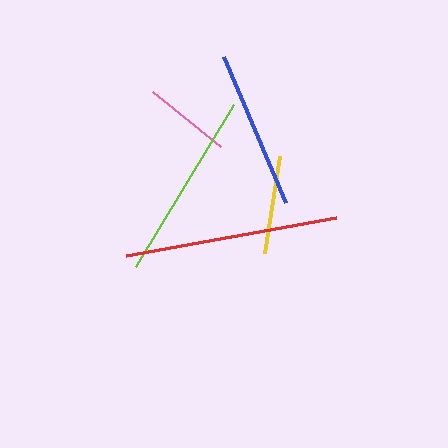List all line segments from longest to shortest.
From longest to shortest: red, lime, blue, yellow, pink.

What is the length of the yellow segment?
The yellow segment is approximately 98 pixels long.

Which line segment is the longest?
The red line is the longest at approximately 213 pixels.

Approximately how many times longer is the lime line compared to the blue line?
The lime line is approximately 1.2 times the length of the blue line.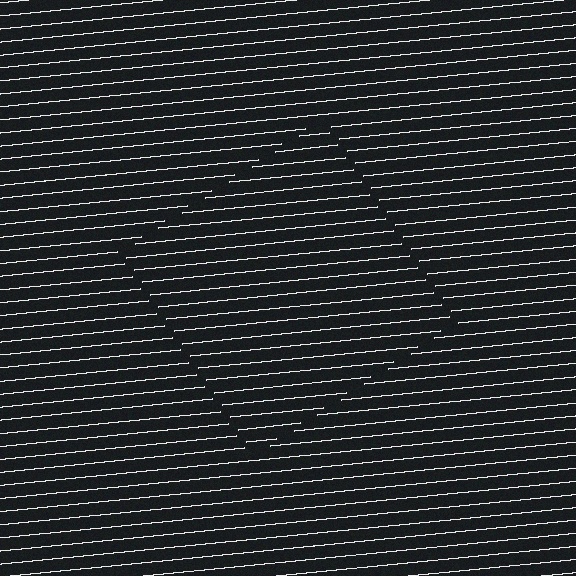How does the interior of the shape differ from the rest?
The interior of the shape contains the same grating, shifted by half a period — the contour is defined by the phase discontinuity where line-ends from the inner and outer gratings abut.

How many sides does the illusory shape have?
4 sides — the line-ends trace a square.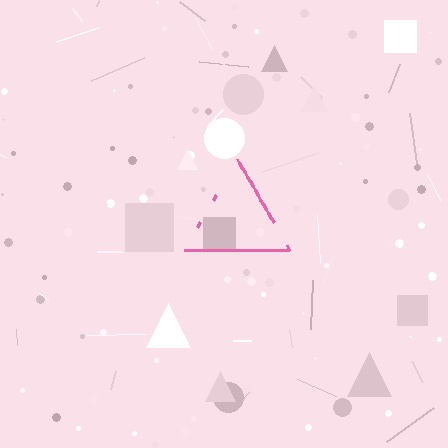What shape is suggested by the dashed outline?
The dashed outline suggests a triangle.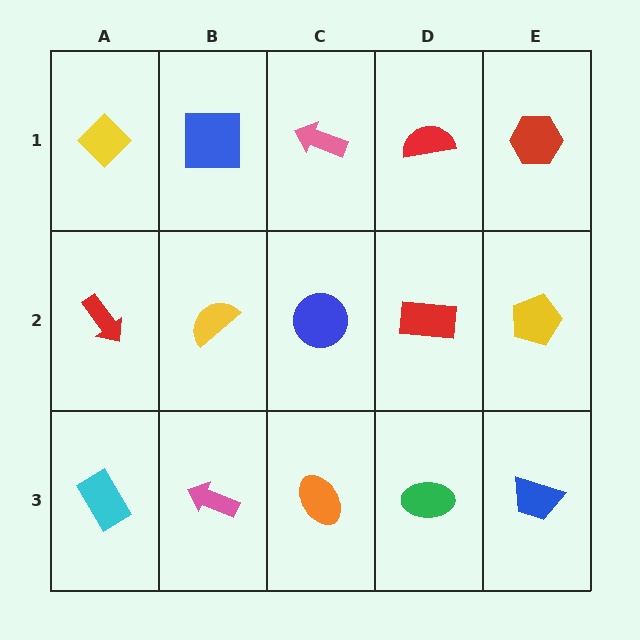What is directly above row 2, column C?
A pink arrow.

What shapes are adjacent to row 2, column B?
A blue square (row 1, column B), a pink arrow (row 3, column B), a red arrow (row 2, column A), a blue circle (row 2, column C).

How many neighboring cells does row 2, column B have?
4.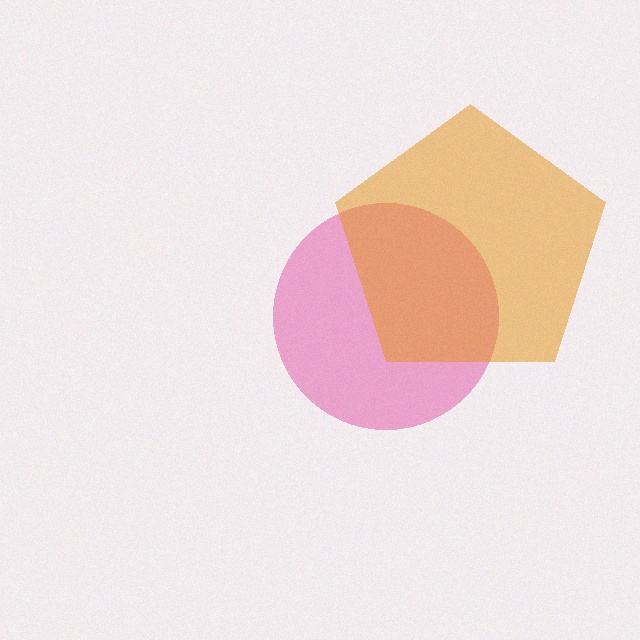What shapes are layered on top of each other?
The layered shapes are: a pink circle, an orange pentagon.